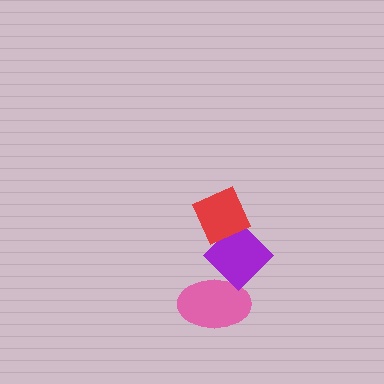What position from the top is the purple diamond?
The purple diamond is 2nd from the top.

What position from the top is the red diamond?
The red diamond is 1st from the top.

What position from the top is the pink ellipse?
The pink ellipse is 3rd from the top.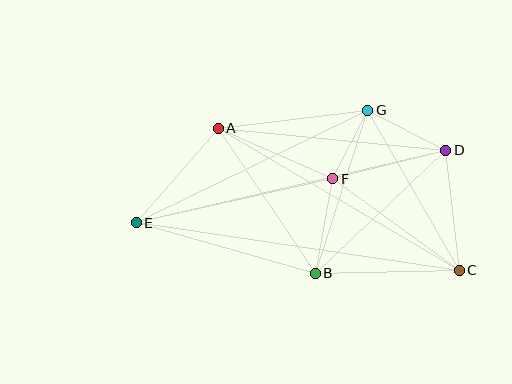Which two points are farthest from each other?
Points C and E are farthest from each other.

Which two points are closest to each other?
Points F and G are closest to each other.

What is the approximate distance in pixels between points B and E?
The distance between B and E is approximately 186 pixels.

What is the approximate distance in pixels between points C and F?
The distance between C and F is approximately 156 pixels.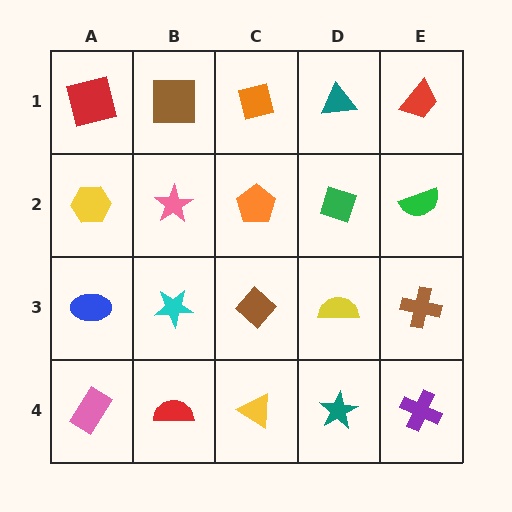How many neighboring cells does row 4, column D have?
3.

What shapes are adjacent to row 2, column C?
An orange square (row 1, column C), a brown diamond (row 3, column C), a pink star (row 2, column B), a green diamond (row 2, column D).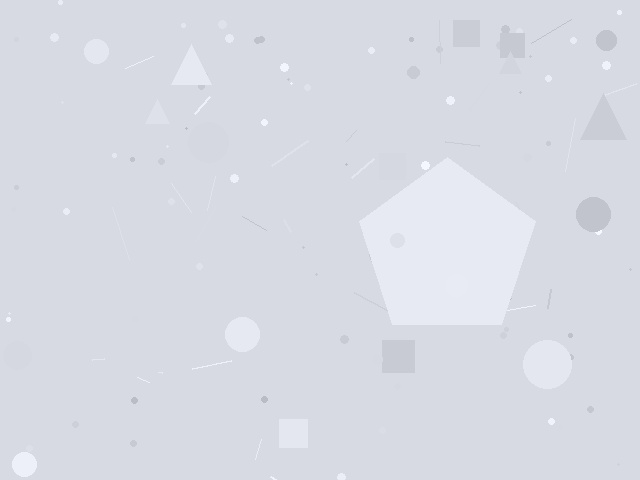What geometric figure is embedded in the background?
A pentagon is embedded in the background.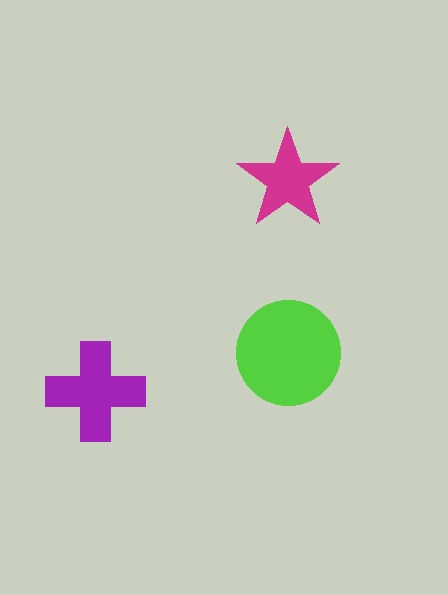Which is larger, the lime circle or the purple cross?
The lime circle.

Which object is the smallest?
The magenta star.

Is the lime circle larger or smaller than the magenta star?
Larger.